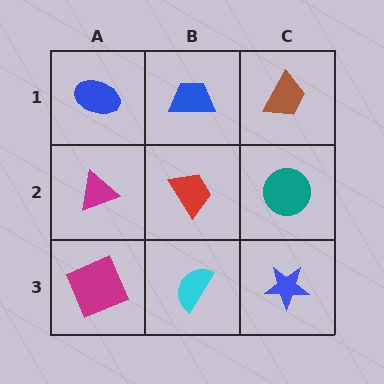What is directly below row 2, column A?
A magenta square.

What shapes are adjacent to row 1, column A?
A magenta triangle (row 2, column A), a blue trapezoid (row 1, column B).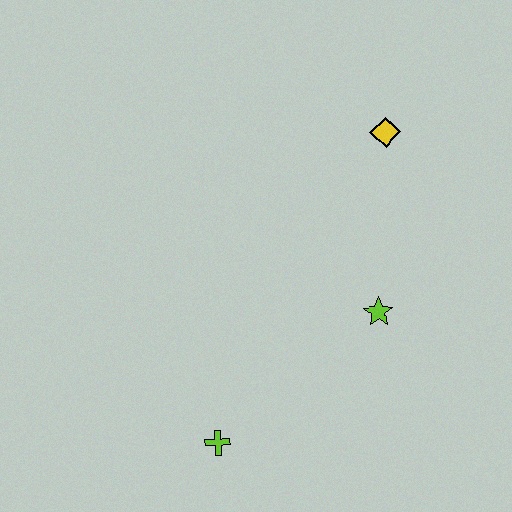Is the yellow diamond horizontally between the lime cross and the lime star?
No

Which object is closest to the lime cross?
The lime star is closest to the lime cross.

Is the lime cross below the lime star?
Yes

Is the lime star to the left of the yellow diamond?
Yes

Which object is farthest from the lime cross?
The yellow diamond is farthest from the lime cross.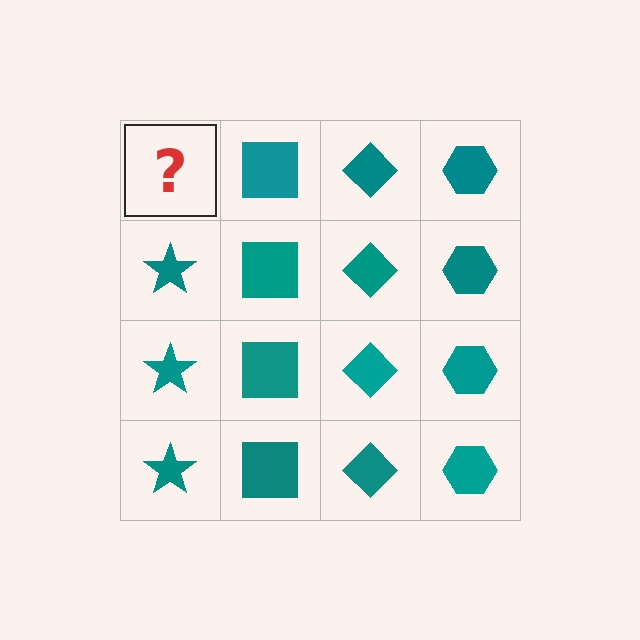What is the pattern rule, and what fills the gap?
The rule is that each column has a consistent shape. The gap should be filled with a teal star.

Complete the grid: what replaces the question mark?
The question mark should be replaced with a teal star.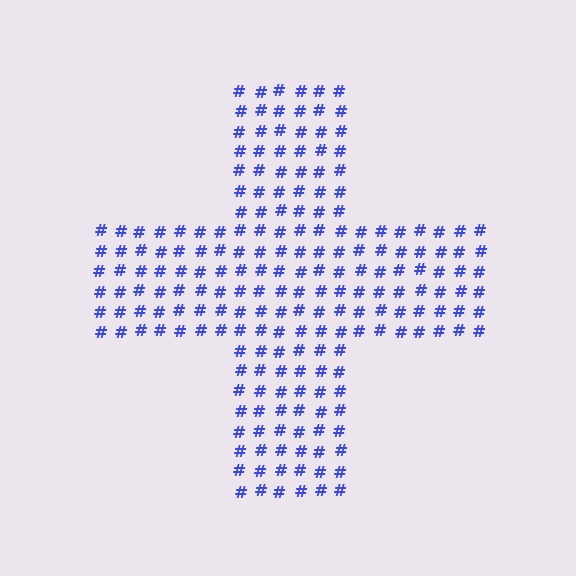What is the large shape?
The large shape is a cross.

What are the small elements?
The small elements are hash symbols.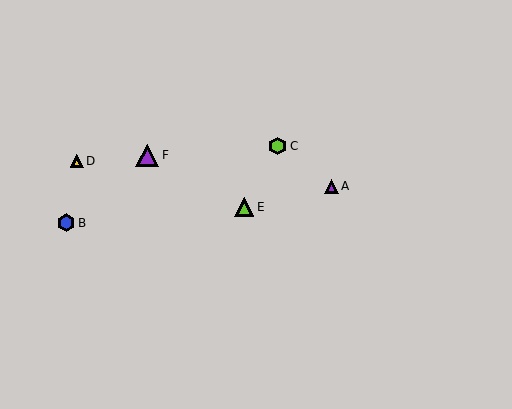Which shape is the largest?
The purple triangle (labeled F) is the largest.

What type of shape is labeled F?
Shape F is a purple triangle.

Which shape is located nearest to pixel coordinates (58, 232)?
The blue hexagon (labeled B) at (66, 223) is nearest to that location.